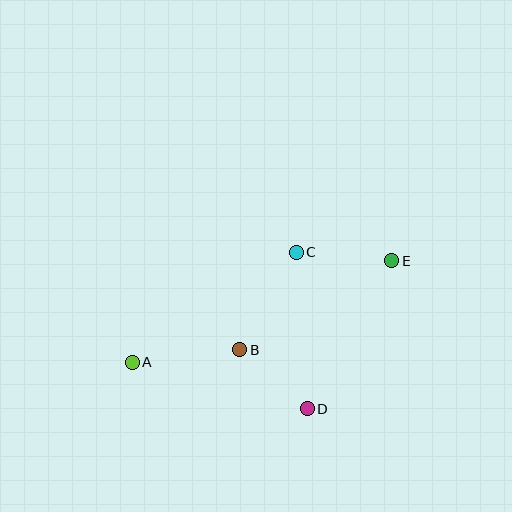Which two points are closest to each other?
Points B and D are closest to each other.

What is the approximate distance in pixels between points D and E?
The distance between D and E is approximately 170 pixels.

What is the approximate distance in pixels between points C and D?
The distance between C and D is approximately 157 pixels.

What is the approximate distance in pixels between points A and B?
The distance between A and B is approximately 108 pixels.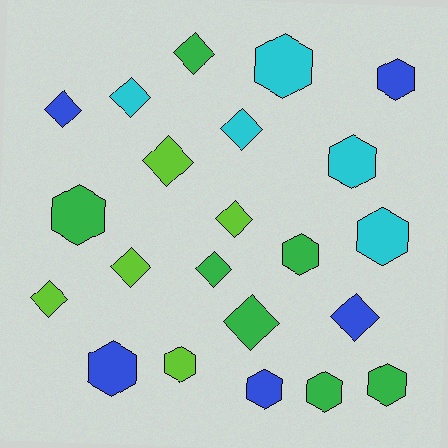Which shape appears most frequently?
Diamond, with 11 objects.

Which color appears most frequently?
Green, with 7 objects.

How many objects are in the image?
There are 22 objects.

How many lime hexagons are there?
There is 1 lime hexagon.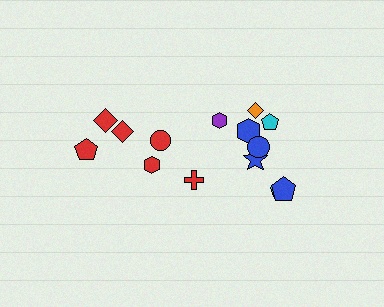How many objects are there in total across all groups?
There are 14 objects.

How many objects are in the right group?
There are 8 objects.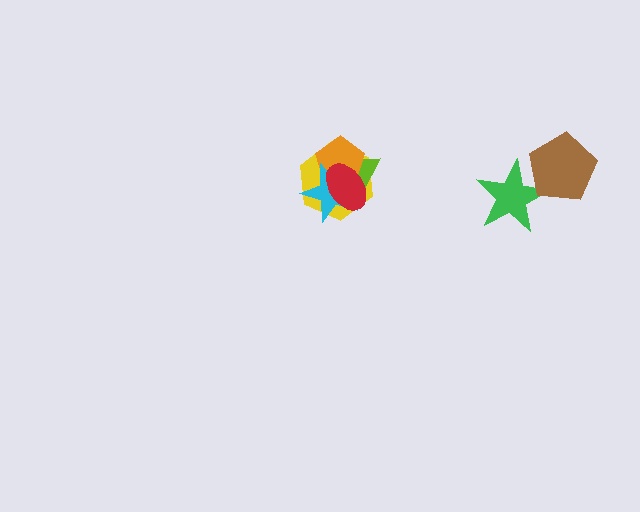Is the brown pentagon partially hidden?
No, no other shape covers it.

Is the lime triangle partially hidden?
Yes, it is partially covered by another shape.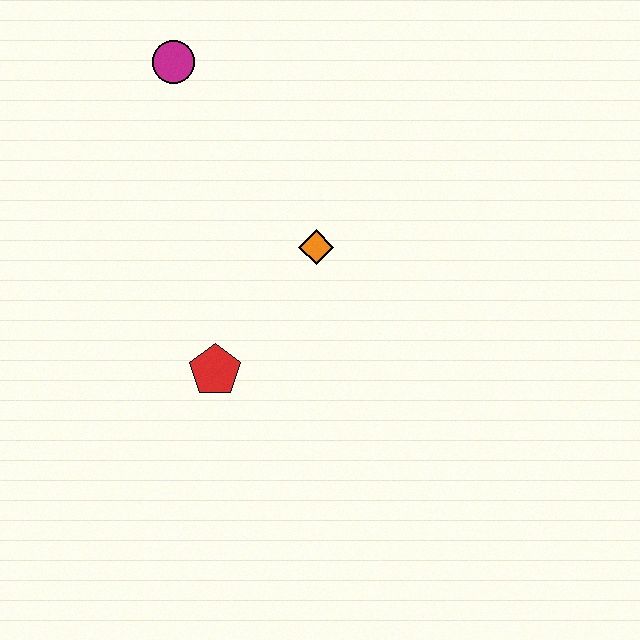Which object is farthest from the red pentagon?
The magenta circle is farthest from the red pentagon.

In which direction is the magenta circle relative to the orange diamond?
The magenta circle is above the orange diamond.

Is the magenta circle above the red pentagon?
Yes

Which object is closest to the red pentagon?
The orange diamond is closest to the red pentagon.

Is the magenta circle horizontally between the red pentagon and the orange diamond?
No